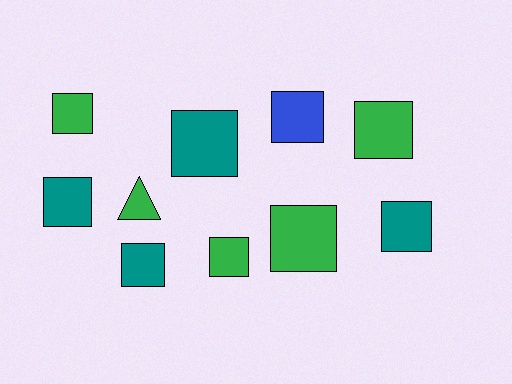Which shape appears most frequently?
Square, with 9 objects.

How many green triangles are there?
There is 1 green triangle.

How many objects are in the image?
There are 10 objects.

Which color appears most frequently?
Green, with 5 objects.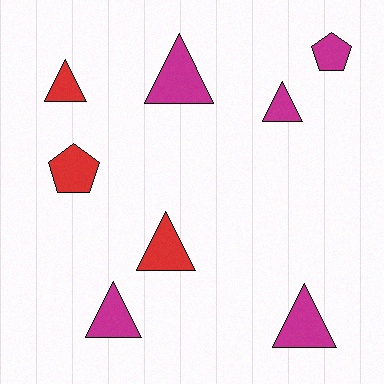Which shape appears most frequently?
Triangle, with 6 objects.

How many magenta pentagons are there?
There is 1 magenta pentagon.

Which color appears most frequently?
Magenta, with 5 objects.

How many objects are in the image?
There are 8 objects.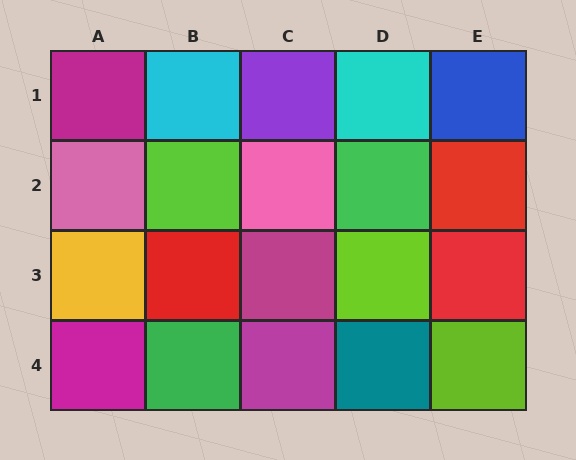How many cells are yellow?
1 cell is yellow.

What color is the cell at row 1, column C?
Purple.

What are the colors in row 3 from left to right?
Yellow, red, magenta, lime, red.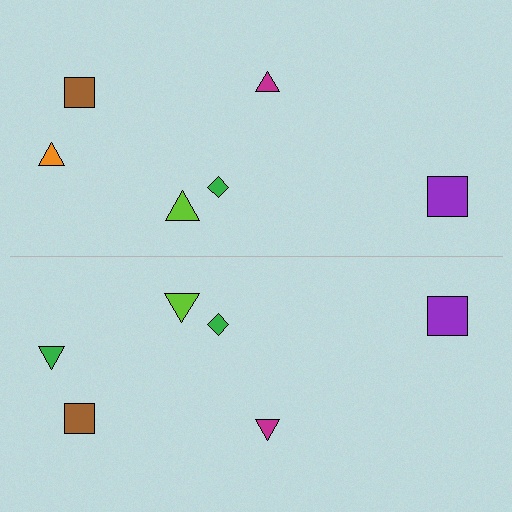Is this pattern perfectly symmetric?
No, the pattern is not perfectly symmetric. The green triangle on the bottom side breaks the symmetry — its mirror counterpart is orange.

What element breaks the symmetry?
The green triangle on the bottom side breaks the symmetry — its mirror counterpart is orange.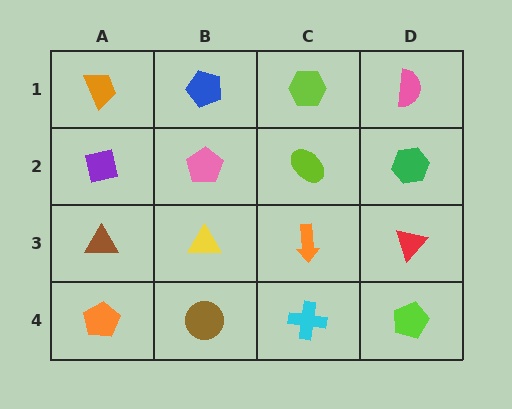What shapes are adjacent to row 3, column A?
A purple square (row 2, column A), an orange pentagon (row 4, column A), a yellow triangle (row 3, column B).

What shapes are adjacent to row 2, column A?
An orange trapezoid (row 1, column A), a brown triangle (row 3, column A), a pink pentagon (row 2, column B).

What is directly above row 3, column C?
A lime ellipse.